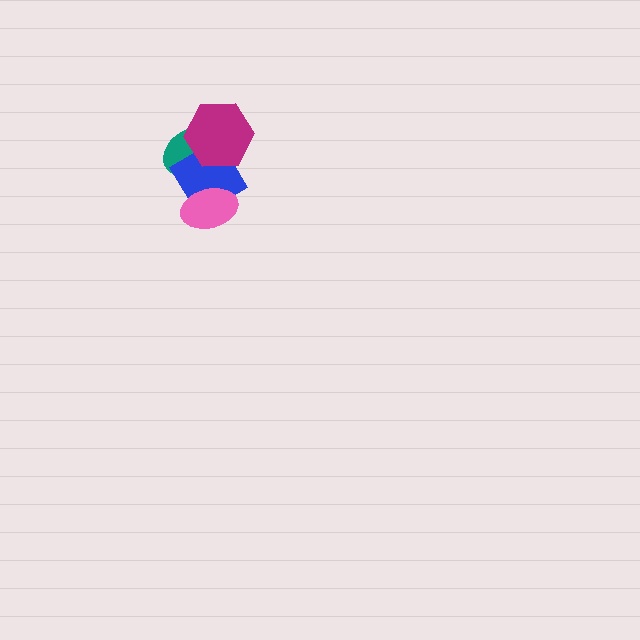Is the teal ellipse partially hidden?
Yes, it is partially covered by another shape.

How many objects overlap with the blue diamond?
3 objects overlap with the blue diamond.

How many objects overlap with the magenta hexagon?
2 objects overlap with the magenta hexagon.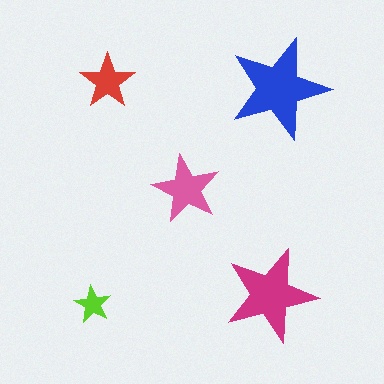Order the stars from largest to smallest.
the blue one, the magenta one, the pink one, the red one, the lime one.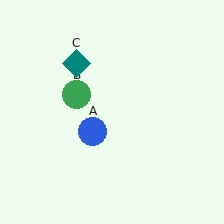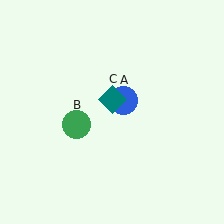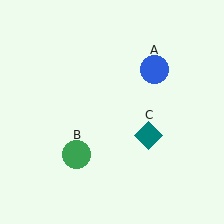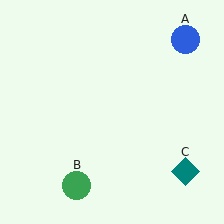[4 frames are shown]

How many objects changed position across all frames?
3 objects changed position: blue circle (object A), green circle (object B), teal diamond (object C).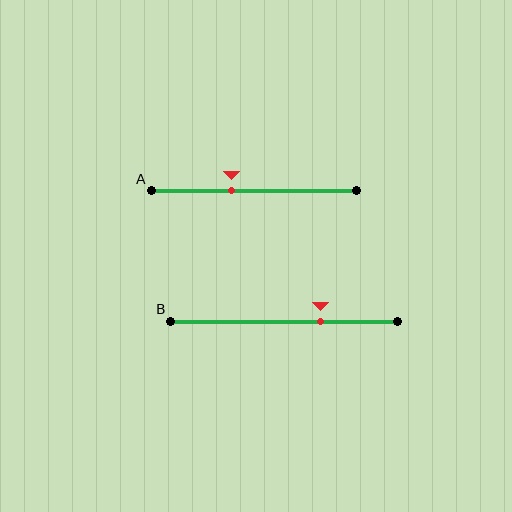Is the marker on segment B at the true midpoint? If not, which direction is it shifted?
No, the marker on segment B is shifted to the right by about 16% of the segment length.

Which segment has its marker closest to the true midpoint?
Segment A has its marker closest to the true midpoint.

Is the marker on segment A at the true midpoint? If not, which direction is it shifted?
No, the marker on segment A is shifted to the left by about 11% of the segment length.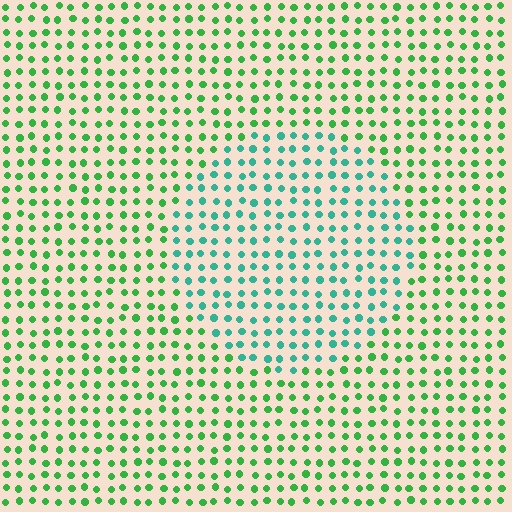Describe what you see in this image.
The image is filled with small green elements in a uniform arrangement. A circle-shaped region is visible where the elements are tinted to a slightly different hue, forming a subtle color boundary.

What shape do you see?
I see a circle.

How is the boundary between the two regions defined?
The boundary is defined purely by a slight shift in hue (about 39 degrees). Spacing, size, and orientation are identical on both sides.